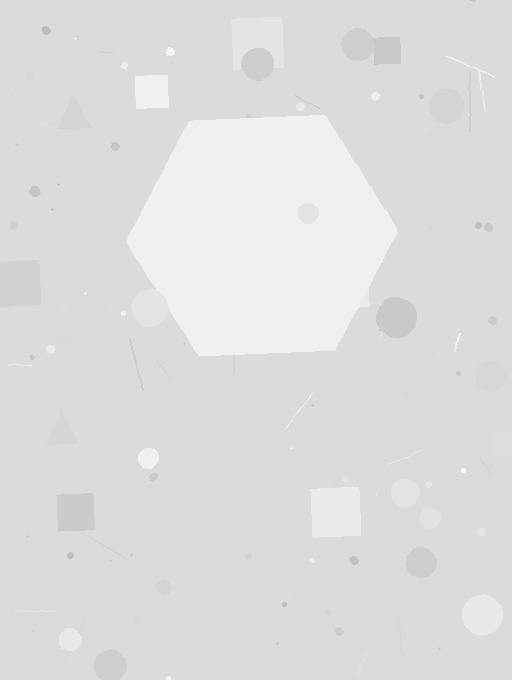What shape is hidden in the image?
A hexagon is hidden in the image.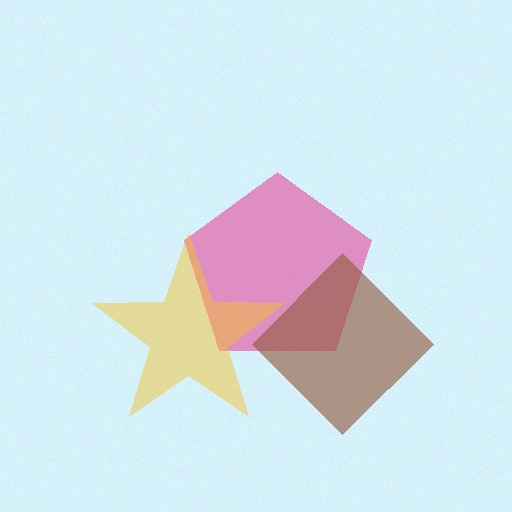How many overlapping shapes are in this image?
There are 3 overlapping shapes in the image.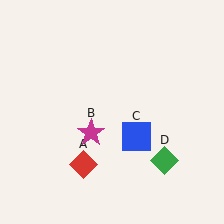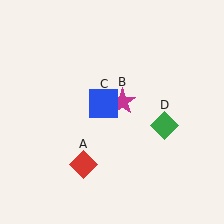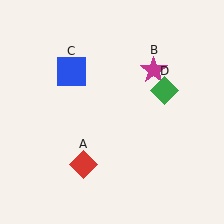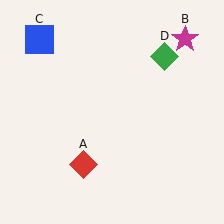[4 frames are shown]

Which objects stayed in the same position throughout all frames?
Red diamond (object A) remained stationary.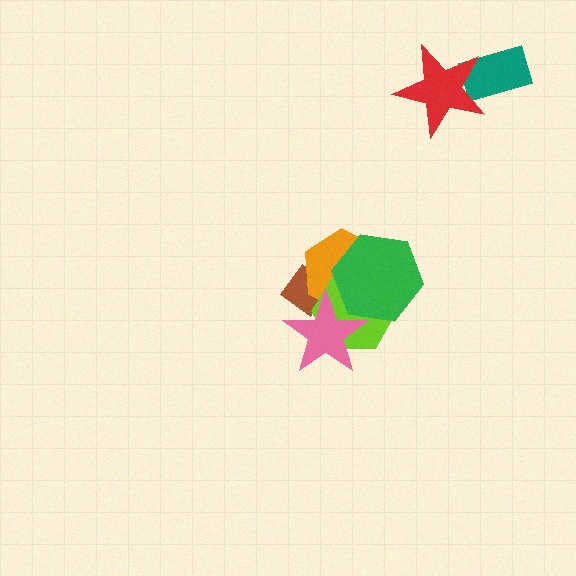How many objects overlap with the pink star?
4 objects overlap with the pink star.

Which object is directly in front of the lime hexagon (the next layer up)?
The pink star is directly in front of the lime hexagon.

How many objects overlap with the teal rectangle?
1 object overlaps with the teal rectangle.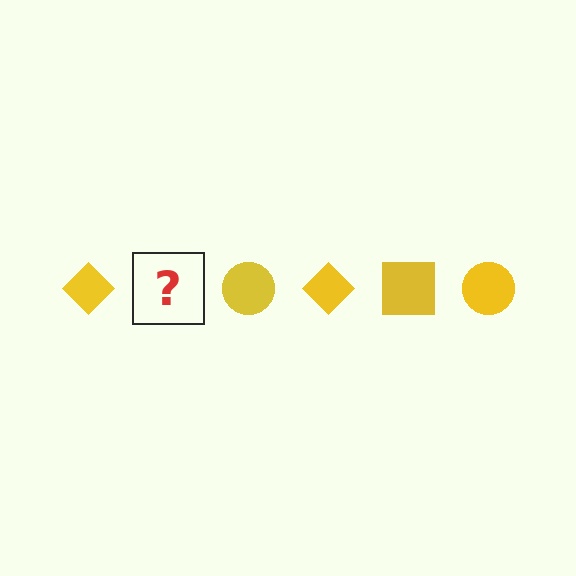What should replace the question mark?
The question mark should be replaced with a yellow square.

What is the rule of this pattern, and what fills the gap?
The rule is that the pattern cycles through diamond, square, circle shapes in yellow. The gap should be filled with a yellow square.